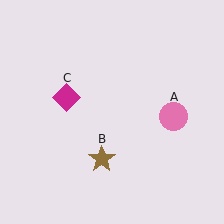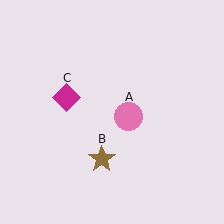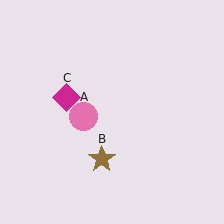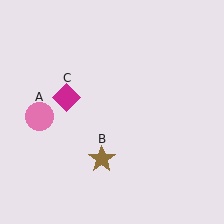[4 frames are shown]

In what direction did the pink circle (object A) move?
The pink circle (object A) moved left.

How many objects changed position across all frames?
1 object changed position: pink circle (object A).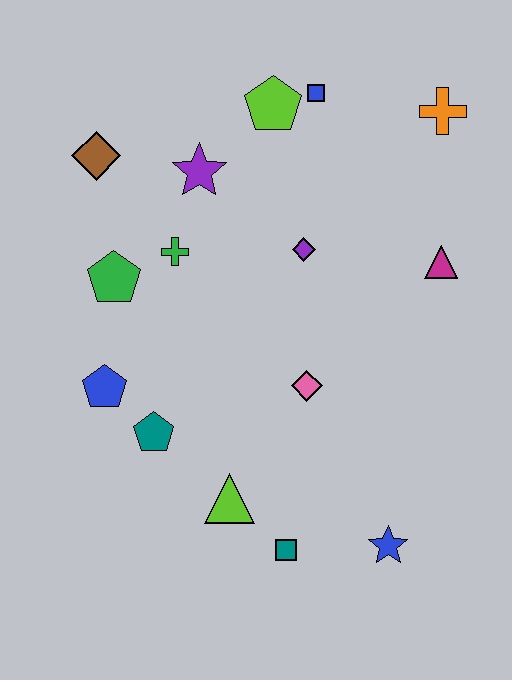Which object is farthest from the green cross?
The blue star is farthest from the green cross.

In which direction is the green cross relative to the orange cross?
The green cross is to the left of the orange cross.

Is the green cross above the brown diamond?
No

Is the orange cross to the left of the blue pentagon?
No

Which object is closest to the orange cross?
The blue square is closest to the orange cross.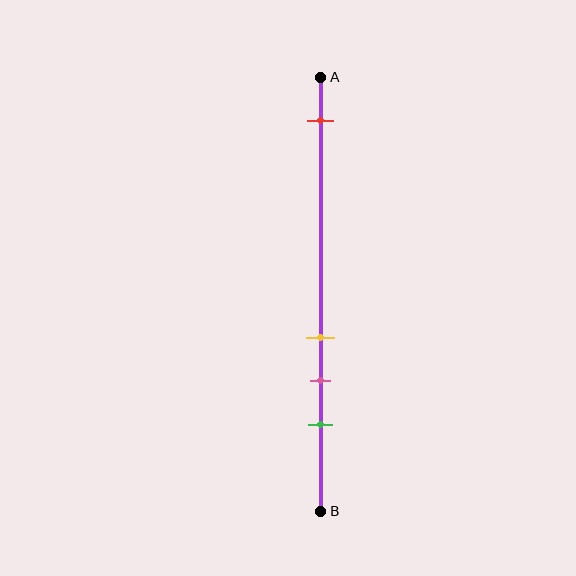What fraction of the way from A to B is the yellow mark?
The yellow mark is approximately 60% (0.6) of the way from A to B.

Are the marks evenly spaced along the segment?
No, the marks are not evenly spaced.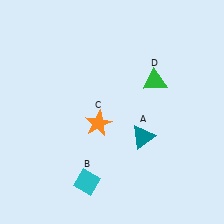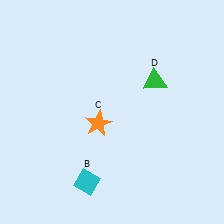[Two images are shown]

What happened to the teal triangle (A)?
The teal triangle (A) was removed in Image 2. It was in the bottom-right area of Image 1.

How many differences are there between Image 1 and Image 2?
There is 1 difference between the two images.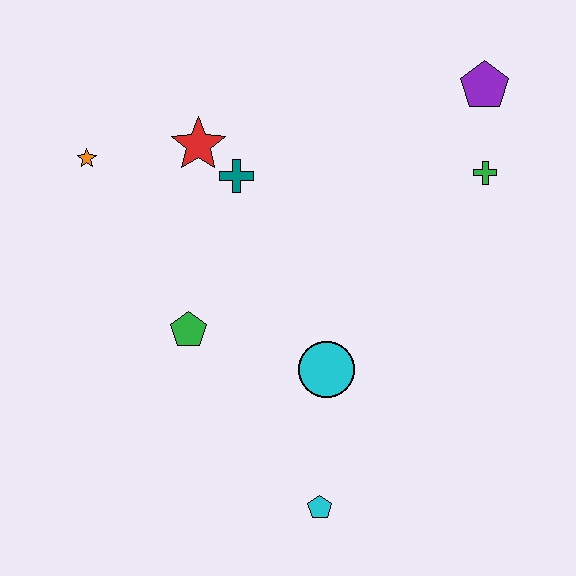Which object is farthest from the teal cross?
The cyan pentagon is farthest from the teal cross.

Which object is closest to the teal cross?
The red star is closest to the teal cross.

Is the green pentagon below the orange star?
Yes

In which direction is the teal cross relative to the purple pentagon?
The teal cross is to the left of the purple pentagon.